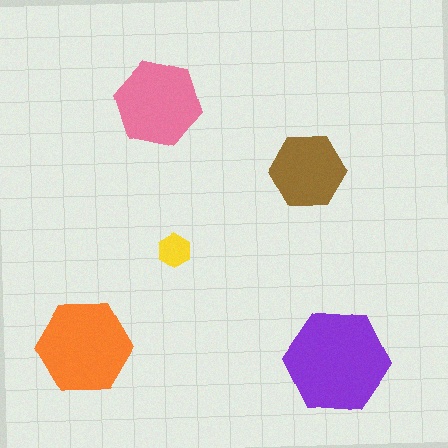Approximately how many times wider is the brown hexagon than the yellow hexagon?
About 2 times wider.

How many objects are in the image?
There are 5 objects in the image.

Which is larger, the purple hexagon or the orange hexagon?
The purple one.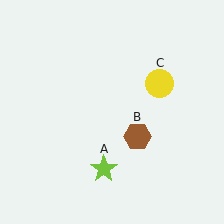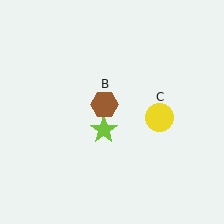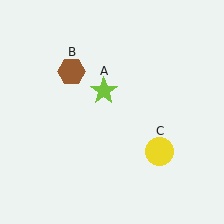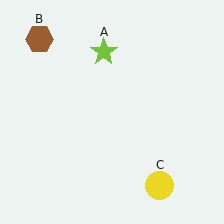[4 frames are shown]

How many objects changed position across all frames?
3 objects changed position: lime star (object A), brown hexagon (object B), yellow circle (object C).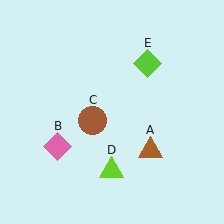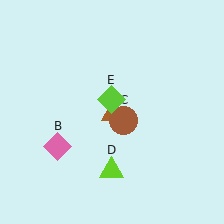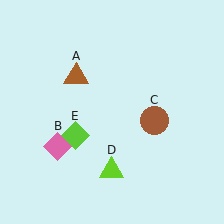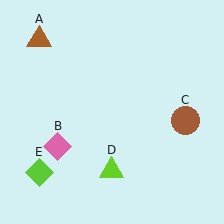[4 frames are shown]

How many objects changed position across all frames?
3 objects changed position: brown triangle (object A), brown circle (object C), lime diamond (object E).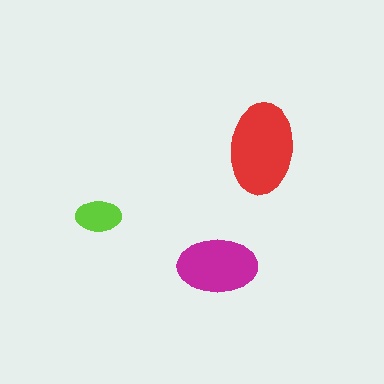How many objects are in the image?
There are 3 objects in the image.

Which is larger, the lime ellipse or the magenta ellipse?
The magenta one.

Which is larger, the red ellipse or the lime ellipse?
The red one.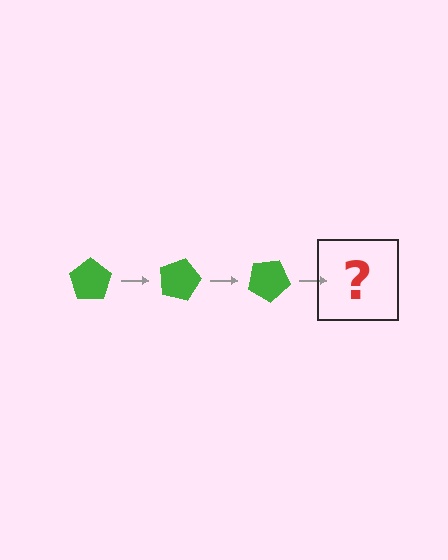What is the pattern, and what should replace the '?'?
The pattern is that the pentagon rotates 15 degrees each step. The '?' should be a green pentagon rotated 45 degrees.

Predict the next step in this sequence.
The next step is a green pentagon rotated 45 degrees.